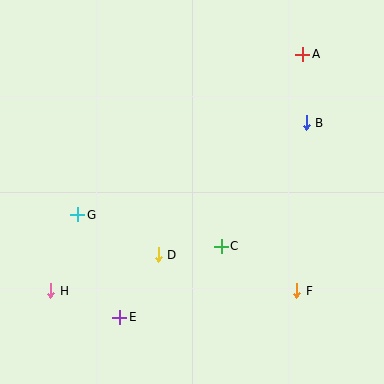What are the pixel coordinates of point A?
Point A is at (303, 54).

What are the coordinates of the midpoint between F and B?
The midpoint between F and B is at (301, 207).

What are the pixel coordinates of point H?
Point H is at (51, 291).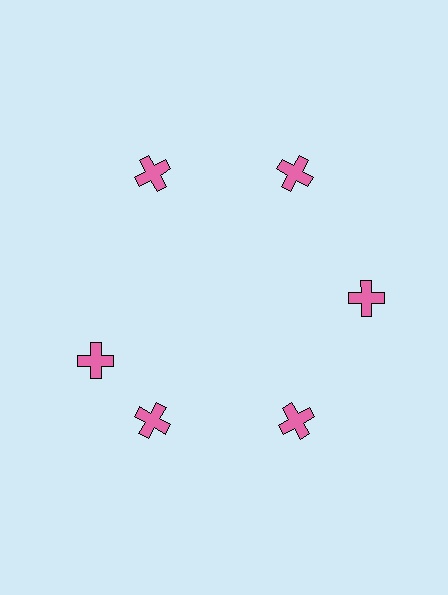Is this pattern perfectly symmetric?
No. The 6 pink crosses are arranged in a ring, but one element near the 9 o'clock position is rotated out of alignment along the ring, breaking the 6-fold rotational symmetry.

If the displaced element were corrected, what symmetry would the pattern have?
It would have 6-fold rotational symmetry — the pattern would map onto itself every 60 degrees.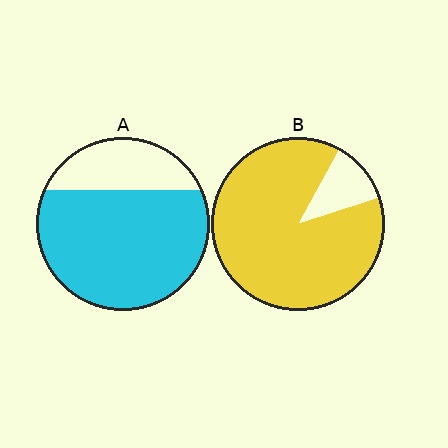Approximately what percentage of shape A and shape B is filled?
A is approximately 75% and B is approximately 90%.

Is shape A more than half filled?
Yes.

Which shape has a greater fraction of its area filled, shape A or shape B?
Shape B.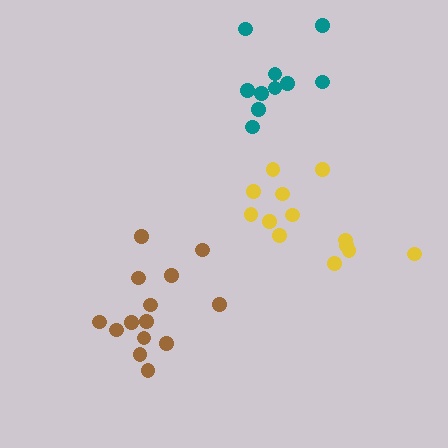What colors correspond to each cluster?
The clusters are colored: brown, teal, yellow.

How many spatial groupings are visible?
There are 3 spatial groupings.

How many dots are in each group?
Group 1: 14 dots, Group 2: 10 dots, Group 3: 13 dots (37 total).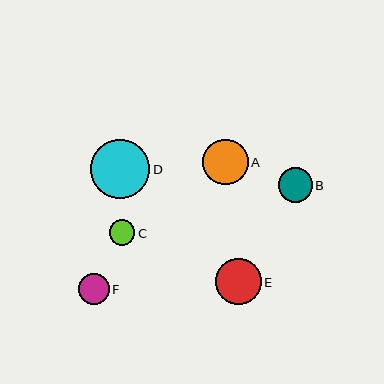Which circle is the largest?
Circle D is the largest with a size of approximately 60 pixels.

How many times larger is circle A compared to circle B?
Circle A is approximately 1.3 times the size of circle B.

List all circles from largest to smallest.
From largest to smallest: D, A, E, B, F, C.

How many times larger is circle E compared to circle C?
Circle E is approximately 1.8 times the size of circle C.